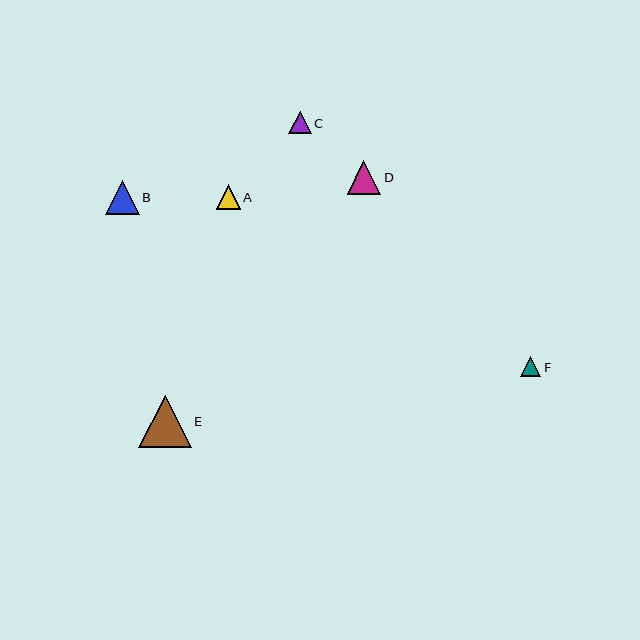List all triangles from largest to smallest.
From largest to smallest: E, D, B, A, C, F.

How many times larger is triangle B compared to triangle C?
Triangle B is approximately 1.5 times the size of triangle C.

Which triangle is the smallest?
Triangle F is the smallest with a size of approximately 20 pixels.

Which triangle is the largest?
Triangle E is the largest with a size of approximately 53 pixels.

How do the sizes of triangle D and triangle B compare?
Triangle D and triangle B are approximately the same size.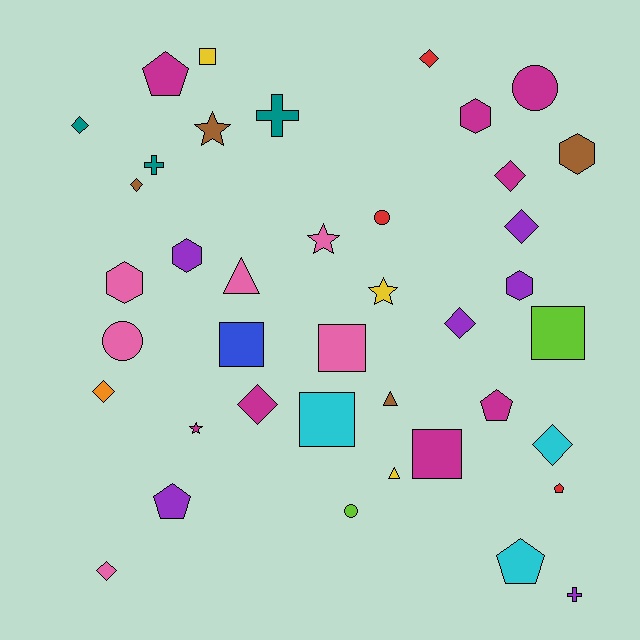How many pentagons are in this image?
There are 5 pentagons.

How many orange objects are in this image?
There is 1 orange object.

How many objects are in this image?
There are 40 objects.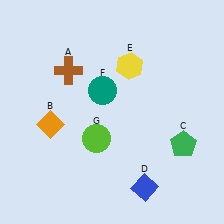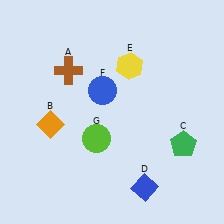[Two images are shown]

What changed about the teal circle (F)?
In Image 1, F is teal. In Image 2, it changed to blue.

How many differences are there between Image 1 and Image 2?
There is 1 difference between the two images.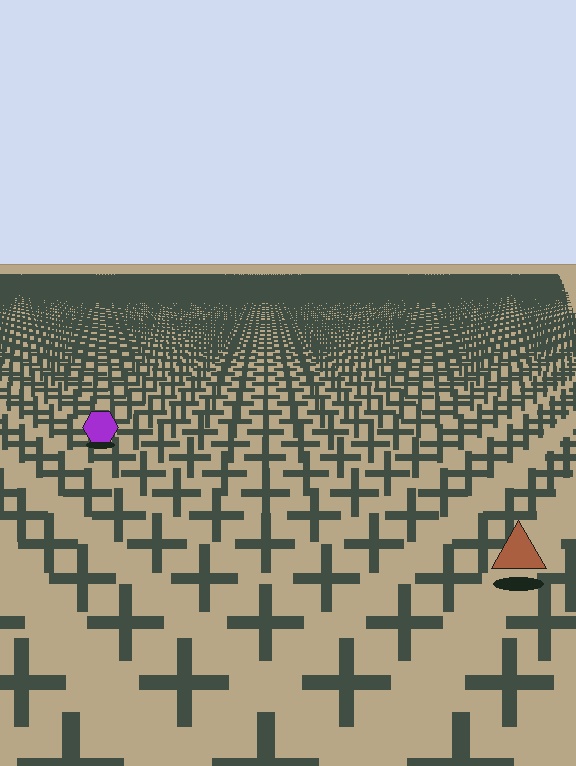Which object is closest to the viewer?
The brown triangle is closest. The texture marks near it are larger and more spread out.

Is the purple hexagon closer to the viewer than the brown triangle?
No. The brown triangle is closer — you can tell from the texture gradient: the ground texture is coarser near it.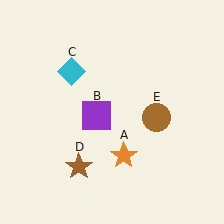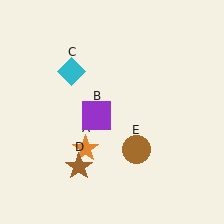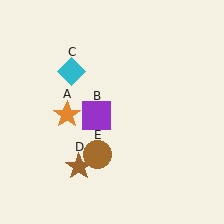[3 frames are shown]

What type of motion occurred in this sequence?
The orange star (object A), brown circle (object E) rotated clockwise around the center of the scene.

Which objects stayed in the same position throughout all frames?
Purple square (object B) and cyan diamond (object C) and brown star (object D) remained stationary.